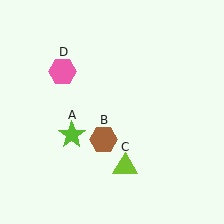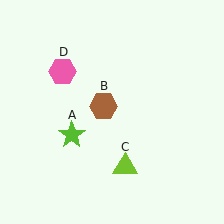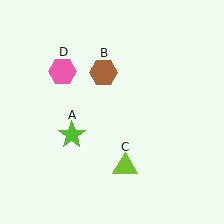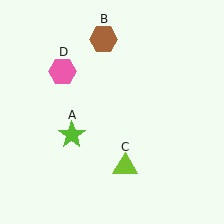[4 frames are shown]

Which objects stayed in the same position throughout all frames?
Lime star (object A) and lime triangle (object C) and pink hexagon (object D) remained stationary.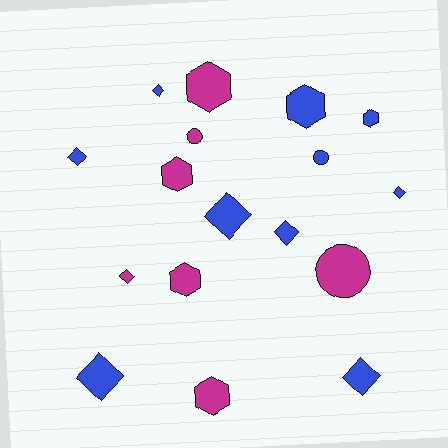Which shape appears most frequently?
Diamond, with 8 objects.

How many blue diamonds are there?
There are 7 blue diamonds.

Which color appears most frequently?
Blue, with 10 objects.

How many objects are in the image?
There are 17 objects.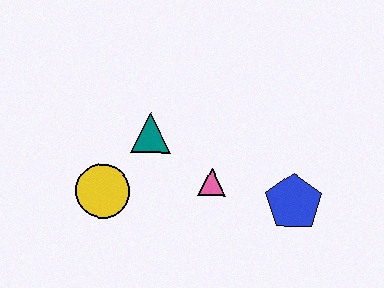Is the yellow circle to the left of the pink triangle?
Yes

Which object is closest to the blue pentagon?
The pink triangle is closest to the blue pentagon.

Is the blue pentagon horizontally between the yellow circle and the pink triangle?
No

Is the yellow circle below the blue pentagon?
No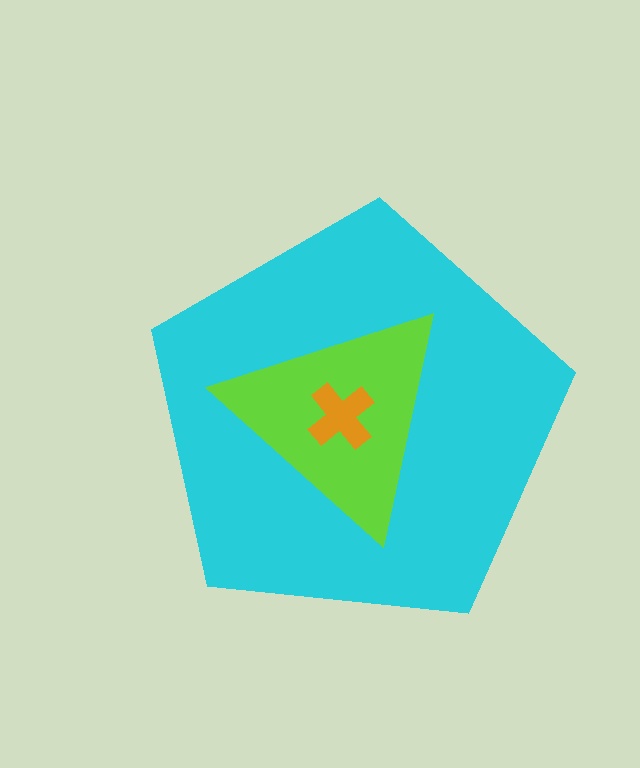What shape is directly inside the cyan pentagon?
The lime triangle.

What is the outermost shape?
The cyan pentagon.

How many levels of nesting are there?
3.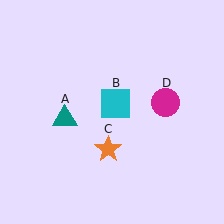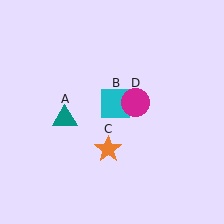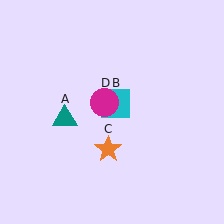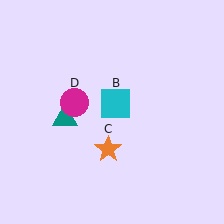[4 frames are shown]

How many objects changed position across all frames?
1 object changed position: magenta circle (object D).